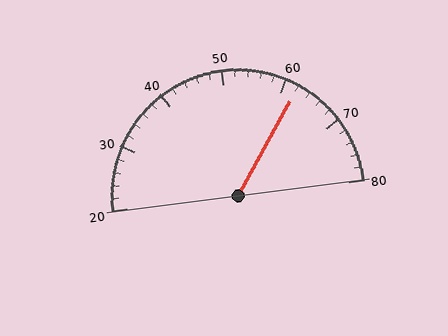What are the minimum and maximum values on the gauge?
The gauge ranges from 20 to 80.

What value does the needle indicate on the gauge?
The needle indicates approximately 62.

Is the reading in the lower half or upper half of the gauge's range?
The reading is in the upper half of the range (20 to 80).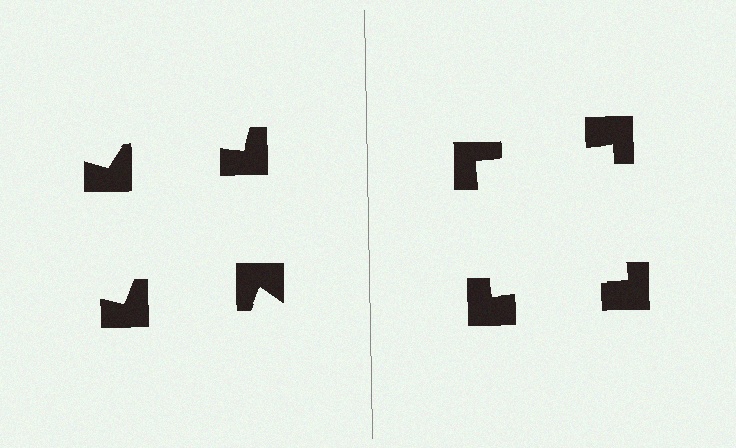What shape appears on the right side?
An illusory square.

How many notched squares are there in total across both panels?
8 — 4 on each side.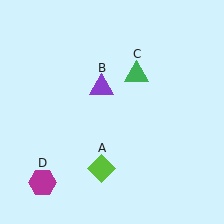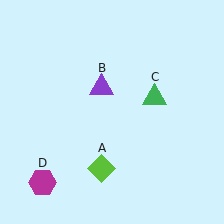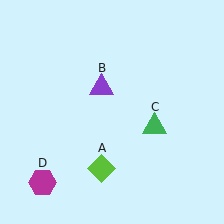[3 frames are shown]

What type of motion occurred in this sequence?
The green triangle (object C) rotated clockwise around the center of the scene.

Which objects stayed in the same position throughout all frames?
Lime diamond (object A) and purple triangle (object B) and magenta hexagon (object D) remained stationary.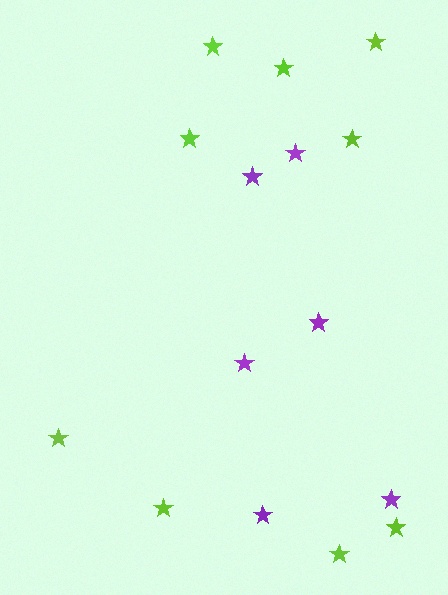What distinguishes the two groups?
There are 2 groups: one group of lime stars (9) and one group of purple stars (6).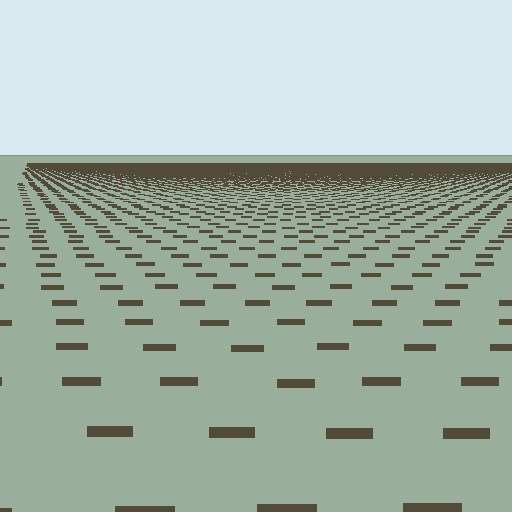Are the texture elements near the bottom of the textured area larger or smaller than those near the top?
Larger. Near the bottom, elements are closer to the viewer and appear at a bigger on-screen size.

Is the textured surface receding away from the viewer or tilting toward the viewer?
The surface is receding away from the viewer. Texture elements get smaller and denser toward the top.